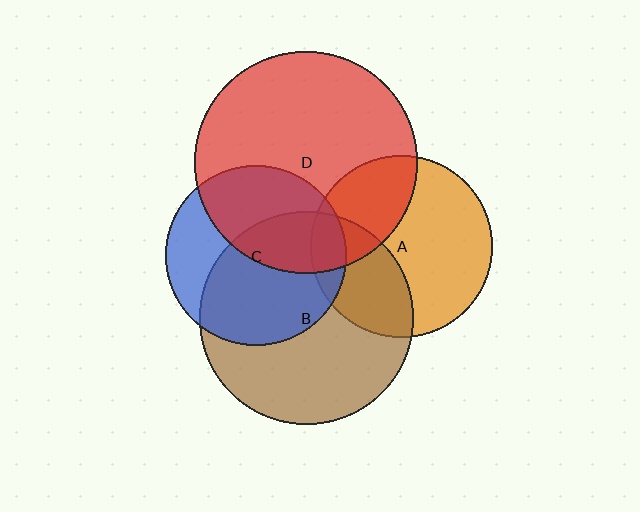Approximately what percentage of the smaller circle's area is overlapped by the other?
Approximately 30%.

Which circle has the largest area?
Circle D (red).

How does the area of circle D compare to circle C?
Approximately 1.5 times.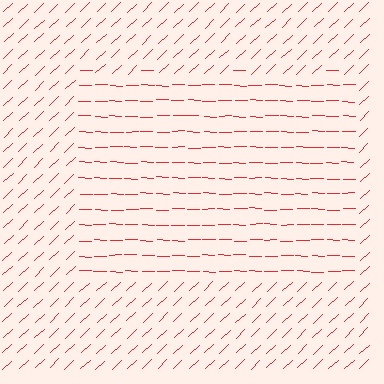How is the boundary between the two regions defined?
The boundary is defined purely by a change in line orientation (approximately 45 degrees difference). All lines are the same color and thickness.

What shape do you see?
I see a rectangle.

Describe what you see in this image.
The image is filled with small red line segments. A rectangle region in the image has lines oriented differently from the surrounding lines, creating a visible texture boundary.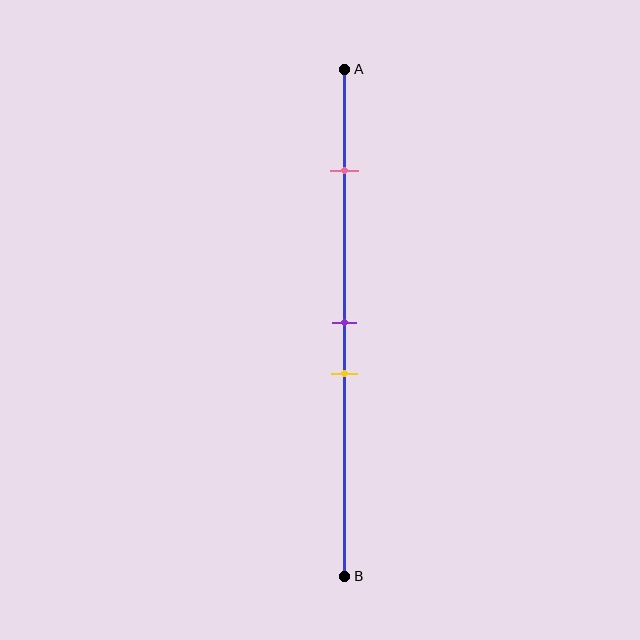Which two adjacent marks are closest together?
The purple and yellow marks are the closest adjacent pair.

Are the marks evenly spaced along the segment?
No, the marks are not evenly spaced.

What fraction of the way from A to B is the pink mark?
The pink mark is approximately 20% (0.2) of the way from A to B.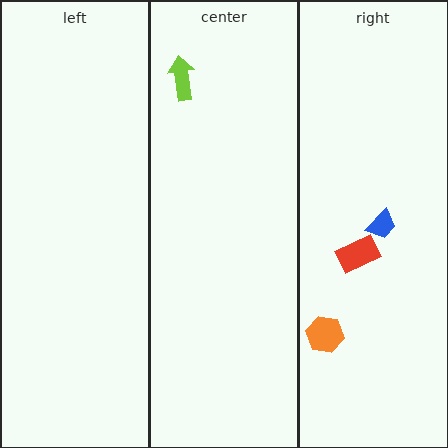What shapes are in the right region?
The blue trapezoid, the red rectangle, the orange hexagon.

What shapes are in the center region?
The lime arrow.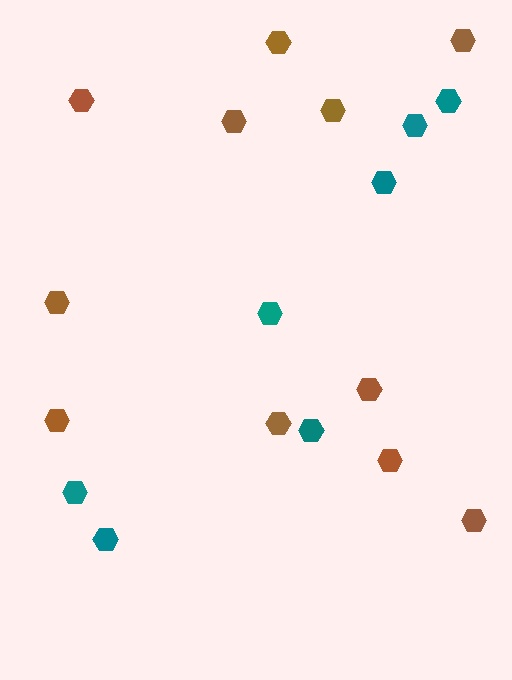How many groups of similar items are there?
There are 2 groups: one group of teal hexagons (7) and one group of brown hexagons (11).